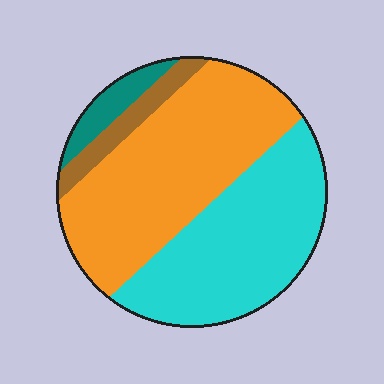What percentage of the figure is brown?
Brown takes up less than a sixth of the figure.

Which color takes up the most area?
Orange, at roughly 45%.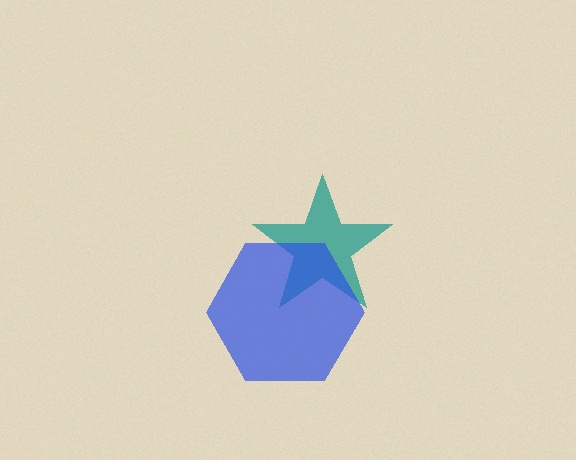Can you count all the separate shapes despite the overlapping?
Yes, there are 2 separate shapes.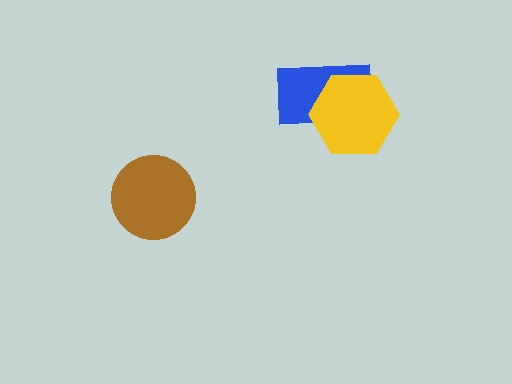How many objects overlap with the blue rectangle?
1 object overlaps with the blue rectangle.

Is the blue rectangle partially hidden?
Yes, it is partially covered by another shape.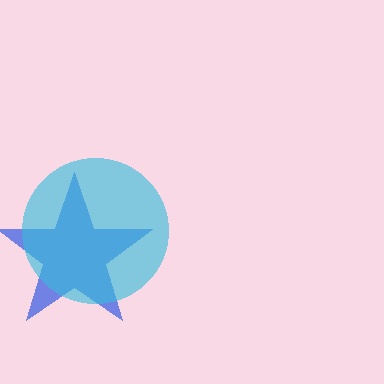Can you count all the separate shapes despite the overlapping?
Yes, there are 2 separate shapes.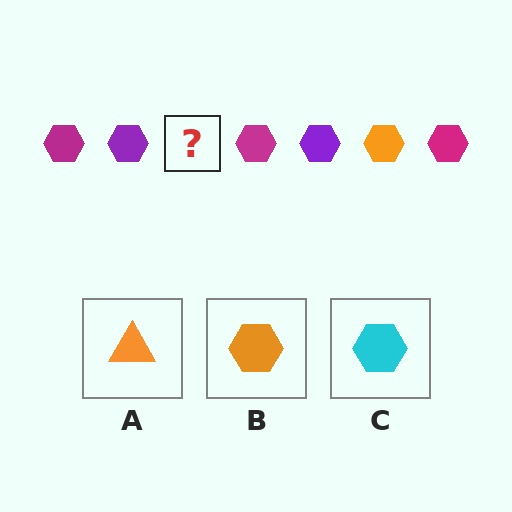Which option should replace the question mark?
Option B.